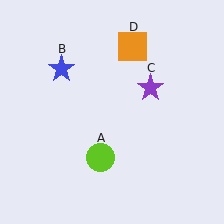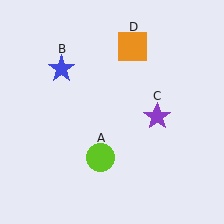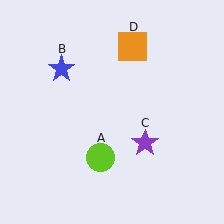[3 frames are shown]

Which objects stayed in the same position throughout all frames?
Lime circle (object A) and blue star (object B) and orange square (object D) remained stationary.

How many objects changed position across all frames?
1 object changed position: purple star (object C).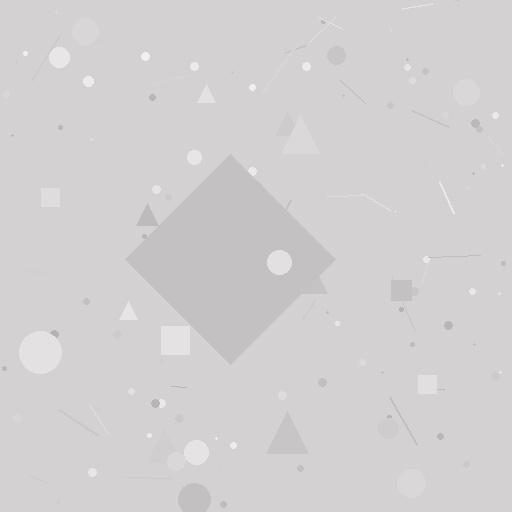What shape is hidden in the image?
A diamond is hidden in the image.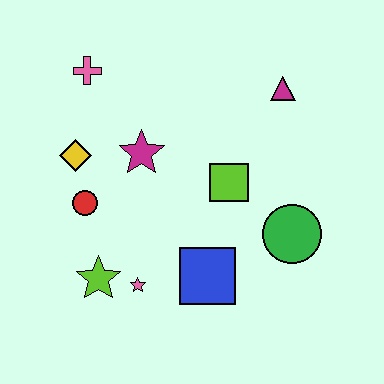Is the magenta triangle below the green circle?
No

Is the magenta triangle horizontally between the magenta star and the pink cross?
No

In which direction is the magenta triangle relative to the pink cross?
The magenta triangle is to the right of the pink cross.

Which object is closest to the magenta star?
The yellow diamond is closest to the magenta star.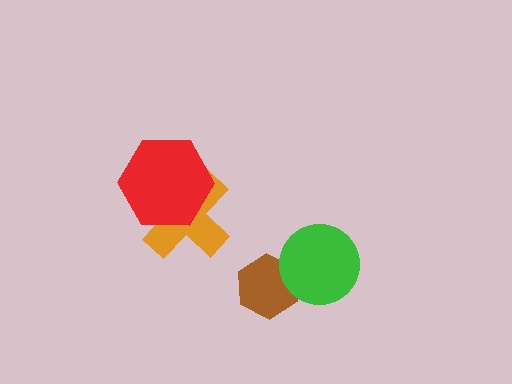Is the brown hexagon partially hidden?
Yes, it is partially covered by another shape.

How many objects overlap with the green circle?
1 object overlaps with the green circle.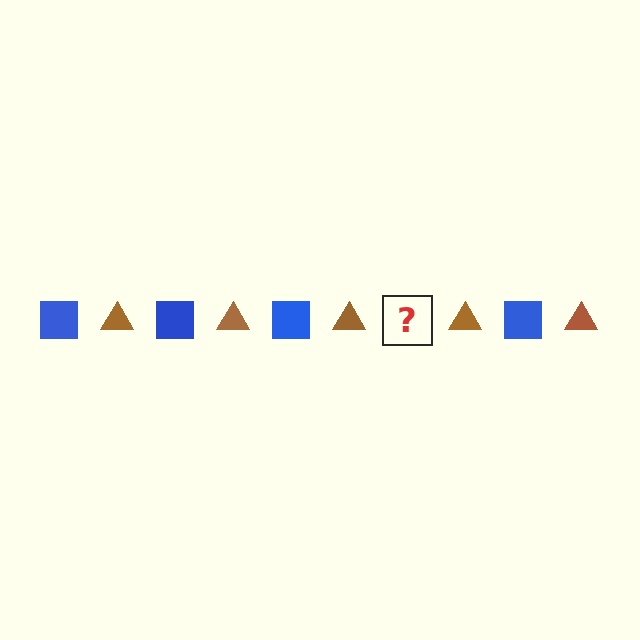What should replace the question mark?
The question mark should be replaced with a blue square.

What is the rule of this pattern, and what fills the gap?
The rule is that the pattern alternates between blue square and brown triangle. The gap should be filled with a blue square.